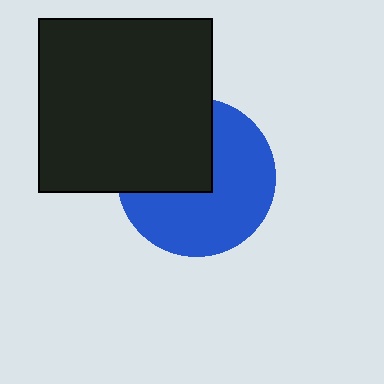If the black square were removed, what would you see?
You would see the complete blue circle.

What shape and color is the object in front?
The object in front is a black square.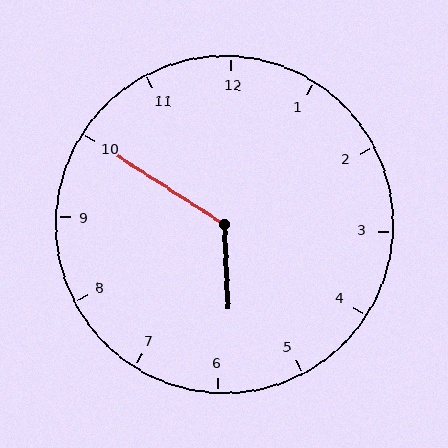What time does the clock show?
5:50.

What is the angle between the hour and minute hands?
Approximately 125 degrees.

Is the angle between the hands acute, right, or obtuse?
It is obtuse.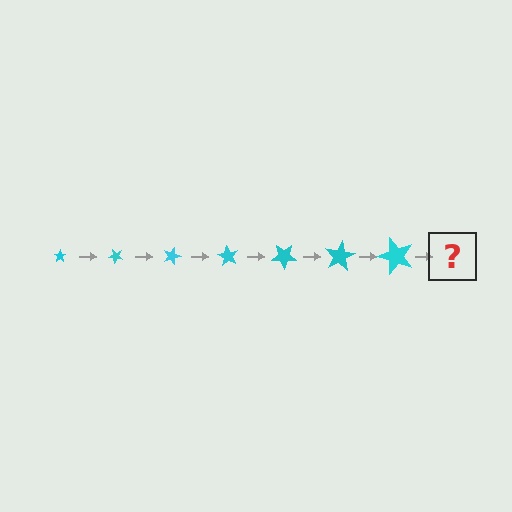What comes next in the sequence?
The next element should be a star, larger than the previous one and rotated 315 degrees from the start.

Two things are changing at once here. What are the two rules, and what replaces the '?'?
The two rules are that the star grows larger each step and it rotates 45 degrees each step. The '?' should be a star, larger than the previous one and rotated 315 degrees from the start.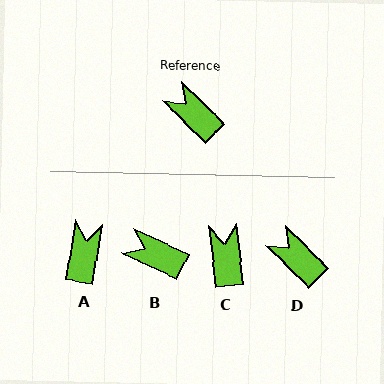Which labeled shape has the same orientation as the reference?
D.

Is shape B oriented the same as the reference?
No, it is off by about 20 degrees.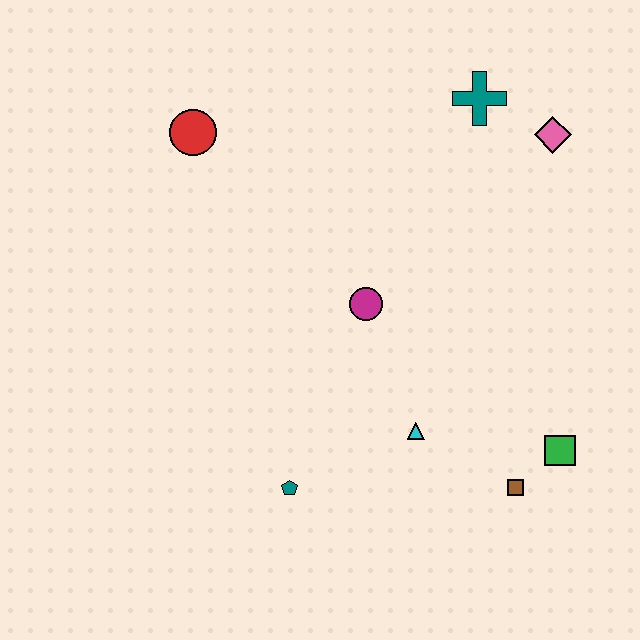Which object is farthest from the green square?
The red circle is farthest from the green square.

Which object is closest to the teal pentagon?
The cyan triangle is closest to the teal pentagon.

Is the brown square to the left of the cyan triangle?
No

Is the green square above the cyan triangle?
No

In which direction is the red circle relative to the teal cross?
The red circle is to the left of the teal cross.